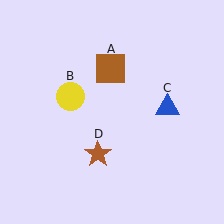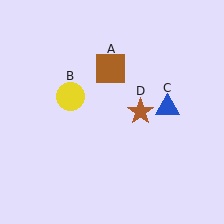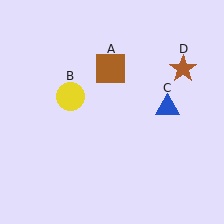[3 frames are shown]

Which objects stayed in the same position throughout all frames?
Brown square (object A) and yellow circle (object B) and blue triangle (object C) remained stationary.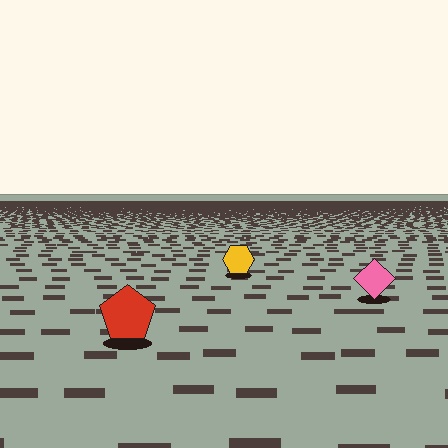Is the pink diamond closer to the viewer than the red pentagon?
No. The red pentagon is closer — you can tell from the texture gradient: the ground texture is coarser near it.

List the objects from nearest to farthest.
From nearest to farthest: the red pentagon, the pink diamond, the yellow hexagon.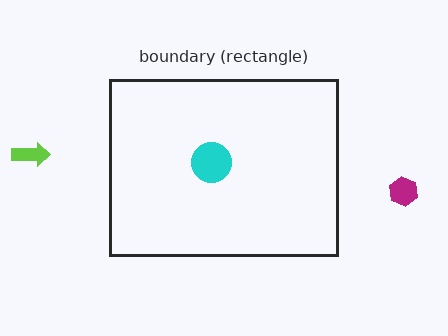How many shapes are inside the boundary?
1 inside, 2 outside.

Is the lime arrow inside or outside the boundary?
Outside.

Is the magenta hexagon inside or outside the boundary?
Outside.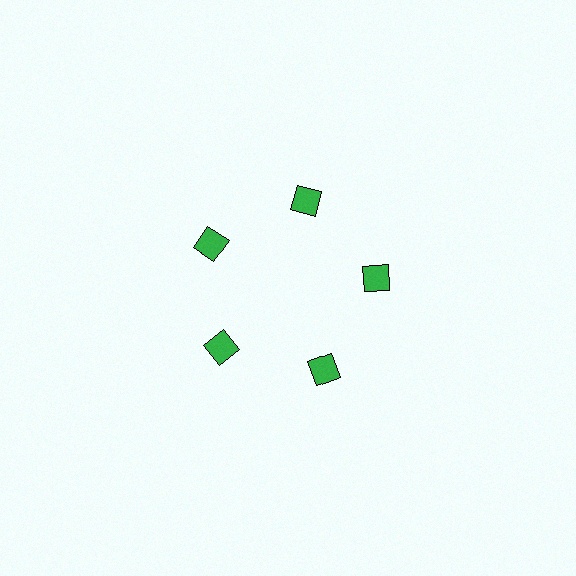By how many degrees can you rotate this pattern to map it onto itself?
The pattern maps onto itself every 72 degrees of rotation.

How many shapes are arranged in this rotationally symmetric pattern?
There are 5 shapes, arranged in 5 groups of 1.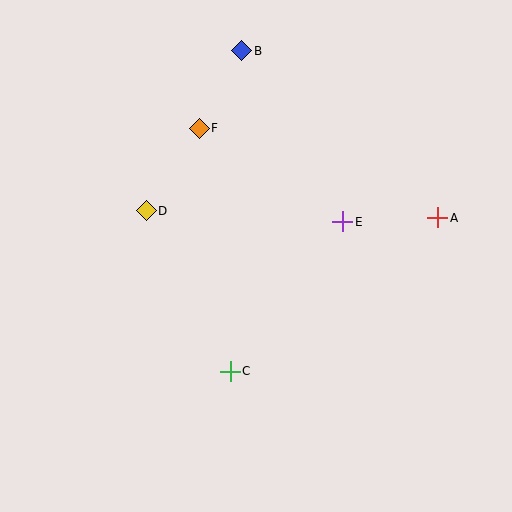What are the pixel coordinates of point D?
Point D is at (146, 211).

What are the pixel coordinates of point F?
Point F is at (199, 128).